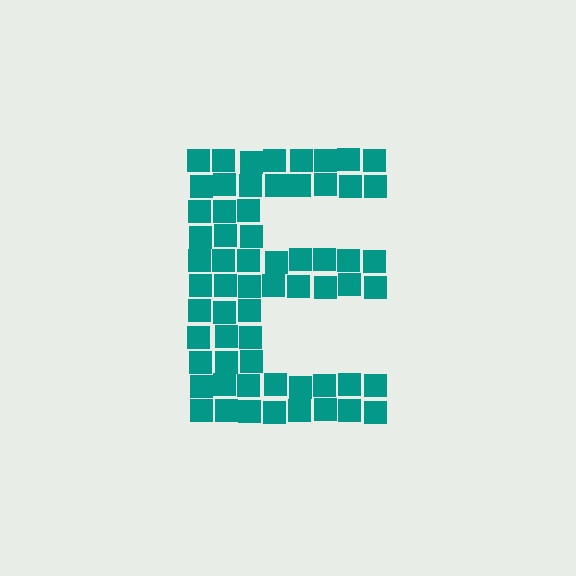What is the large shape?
The large shape is the letter E.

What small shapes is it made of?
It is made of small squares.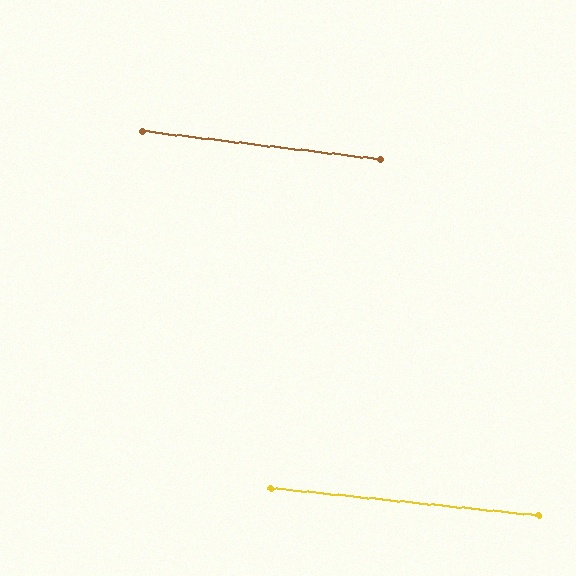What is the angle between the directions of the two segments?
Approximately 1 degree.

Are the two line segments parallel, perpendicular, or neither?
Parallel — their directions differ by only 1.1°.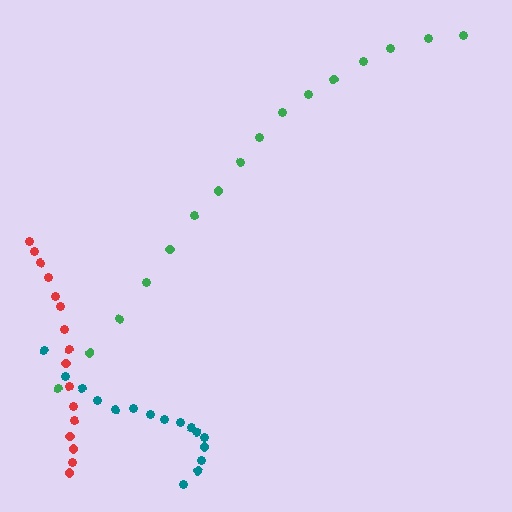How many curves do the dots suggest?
There are 3 distinct paths.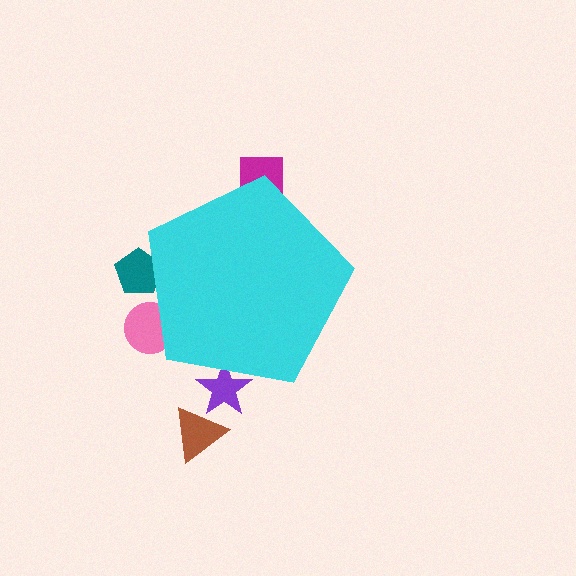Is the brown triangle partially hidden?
No, the brown triangle is fully visible.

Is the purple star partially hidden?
Yes, the purple star is partially hidden behind the cyan pentagon.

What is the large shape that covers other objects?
A cyan pentagon.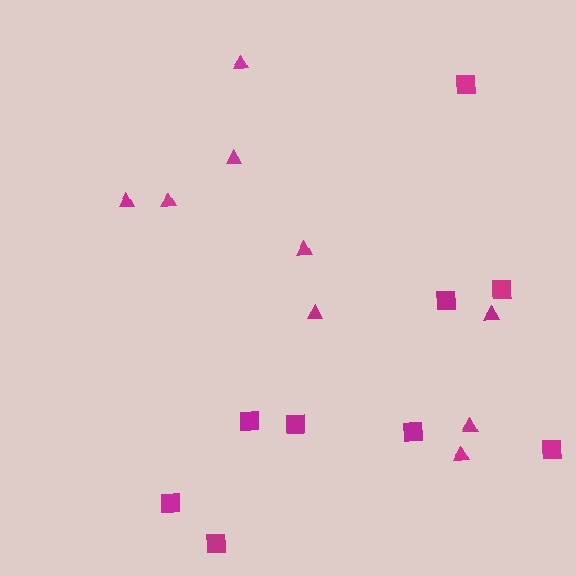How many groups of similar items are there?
There are 2 groups: one group of triangles (9) and one group of squares (9).